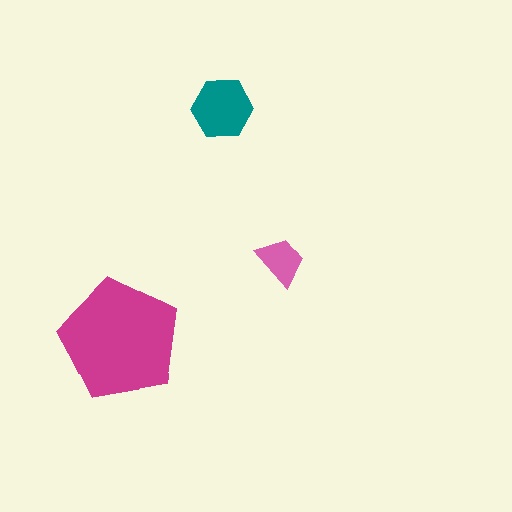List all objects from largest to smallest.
The magenta pentagon, the teal hexagon, the pink trapezoid.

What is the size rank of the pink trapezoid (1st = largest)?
3rd.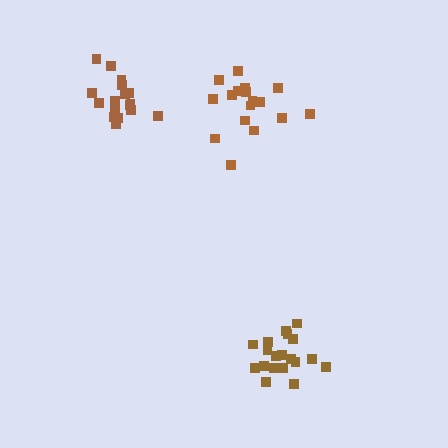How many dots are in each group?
Group 1: 17 dots, Group 2: 19 dots, Group 3: 17 dots (53 total).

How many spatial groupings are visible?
There are 3 spatial groupings.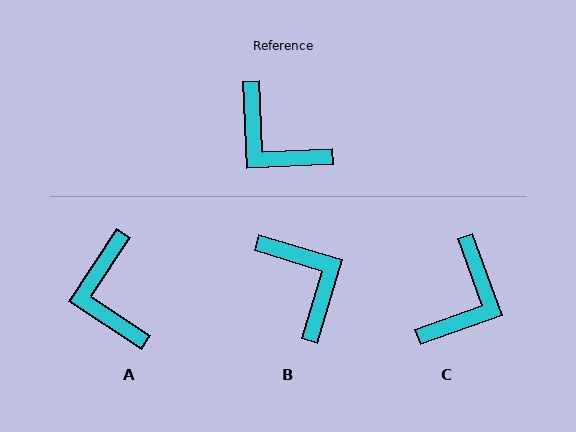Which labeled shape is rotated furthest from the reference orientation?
B, about 161 degrees away.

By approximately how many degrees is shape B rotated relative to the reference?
Approximately 161 degrees counter-clockwise.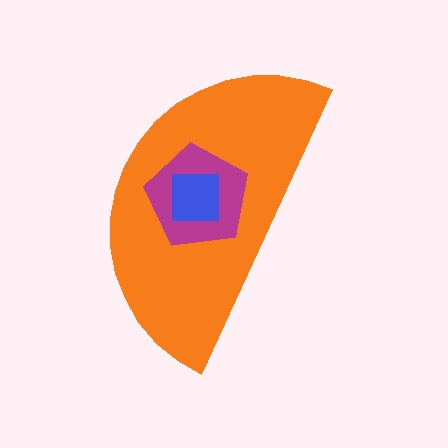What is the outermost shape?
The orange semicircle.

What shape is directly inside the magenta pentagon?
The blue square.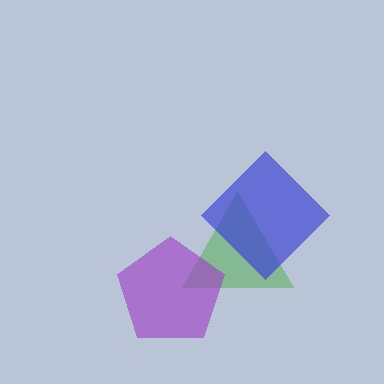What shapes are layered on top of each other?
The layered shapes are: a green triangle, a purple pentagon, a blue diamond.